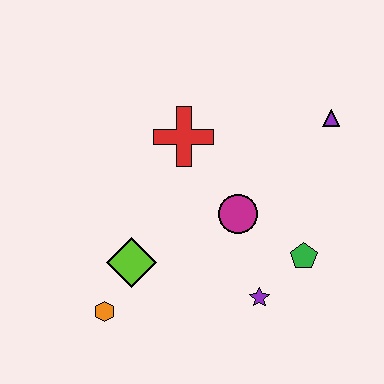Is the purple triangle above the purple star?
Yes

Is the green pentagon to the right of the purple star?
Yes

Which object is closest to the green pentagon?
The purple star is closest to the green pentagon.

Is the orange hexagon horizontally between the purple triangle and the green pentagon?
No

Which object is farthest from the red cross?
The orange hexagon is farthest from the red cross.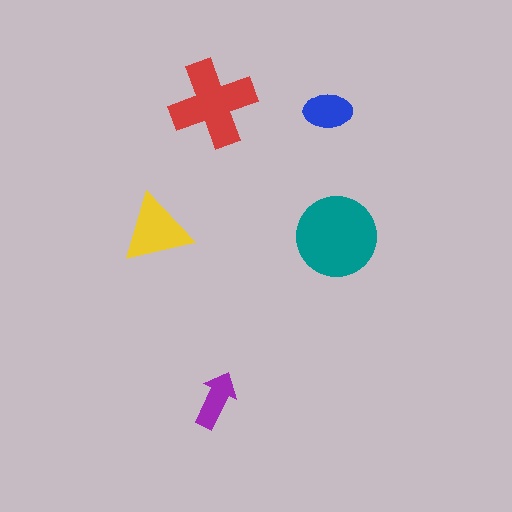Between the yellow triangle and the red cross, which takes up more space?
The red cross.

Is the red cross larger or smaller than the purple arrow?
Larger.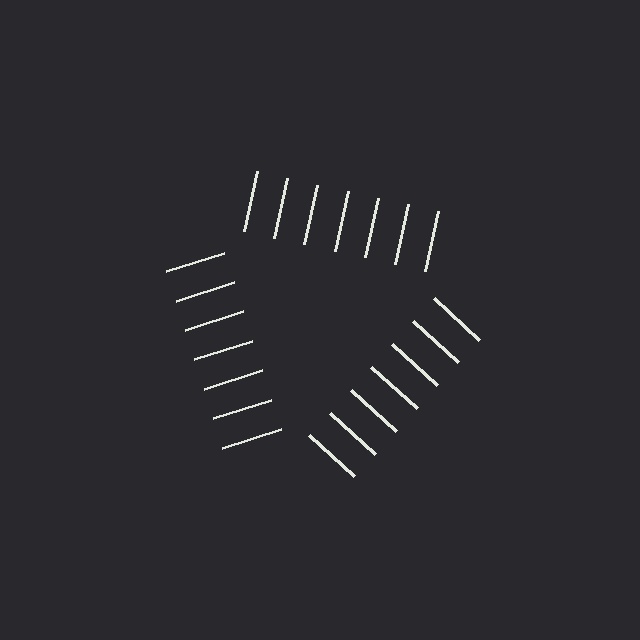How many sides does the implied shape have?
3 sides — the line-ends trace a triangle.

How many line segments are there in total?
21 — 7 along each of the 3 edges.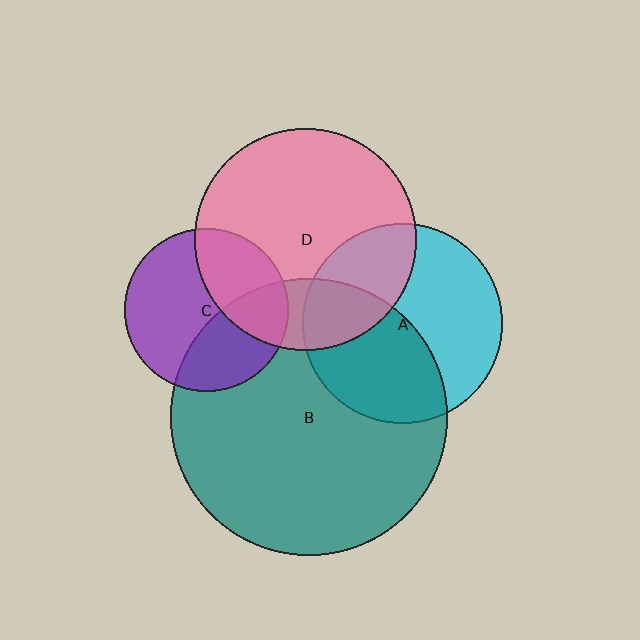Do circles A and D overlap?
Yes.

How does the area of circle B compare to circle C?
Approximately 2.9 times.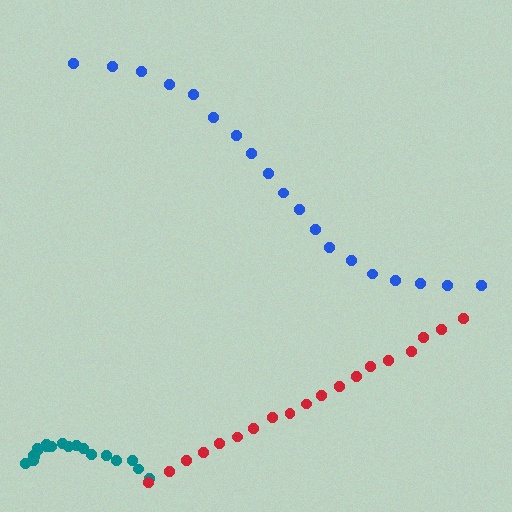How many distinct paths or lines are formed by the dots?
There are 3 distinct paths.